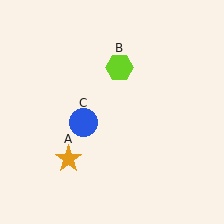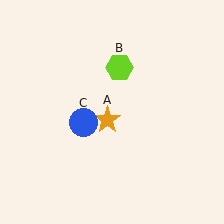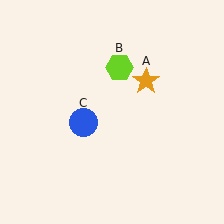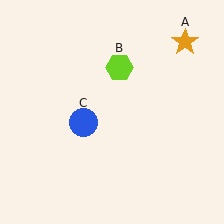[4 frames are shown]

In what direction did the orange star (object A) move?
The orange star (object A) moved up and to the right.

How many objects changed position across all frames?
1 object changed position: orange star (object A).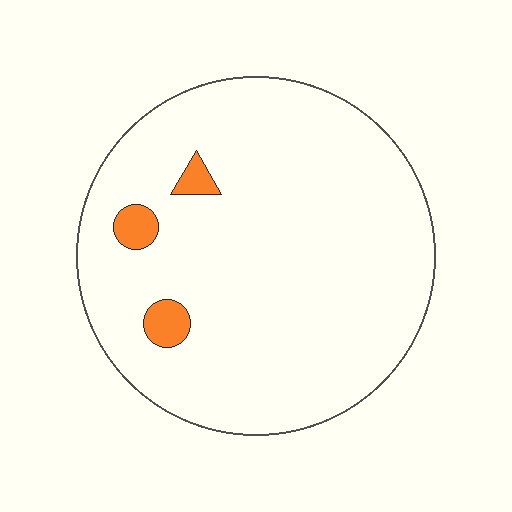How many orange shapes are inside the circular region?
3.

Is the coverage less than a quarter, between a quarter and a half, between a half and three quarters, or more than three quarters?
Less than a quarter.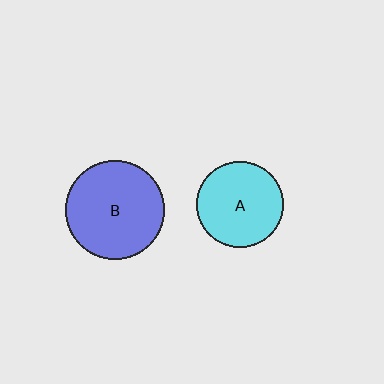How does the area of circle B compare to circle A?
Approximately 1.3 times.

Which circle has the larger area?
Circle B (blue).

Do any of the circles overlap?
No, none of the circles overlap.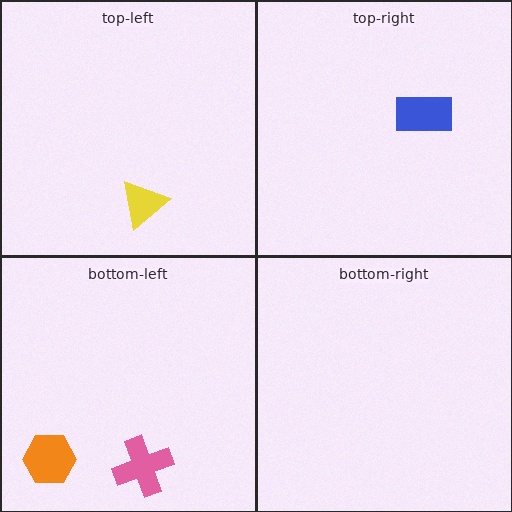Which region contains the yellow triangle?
The top-left region.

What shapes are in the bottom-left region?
The pink cross, the orange hexagon.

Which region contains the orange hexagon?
The bottom-left region.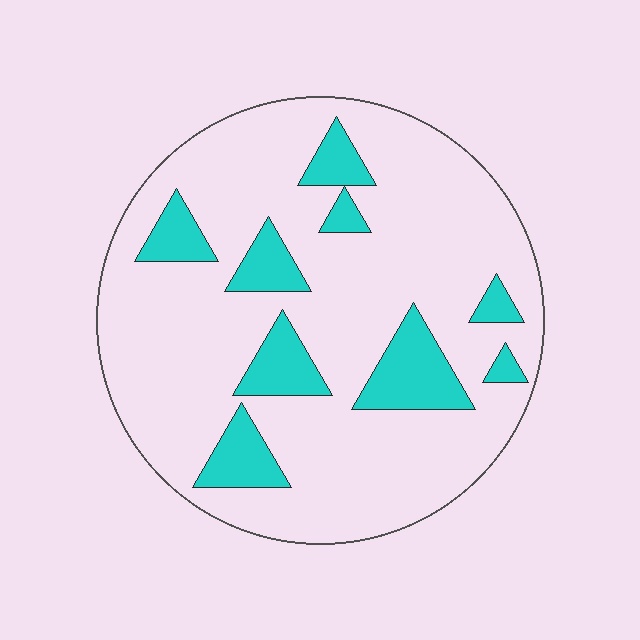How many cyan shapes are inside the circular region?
9.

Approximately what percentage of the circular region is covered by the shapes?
Approximately 20%.